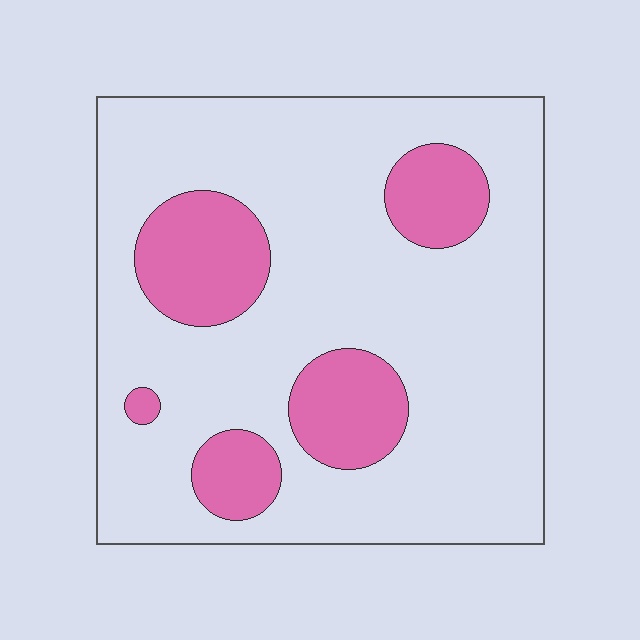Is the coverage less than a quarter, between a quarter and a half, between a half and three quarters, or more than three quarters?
Less than a quarter.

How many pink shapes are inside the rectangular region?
5.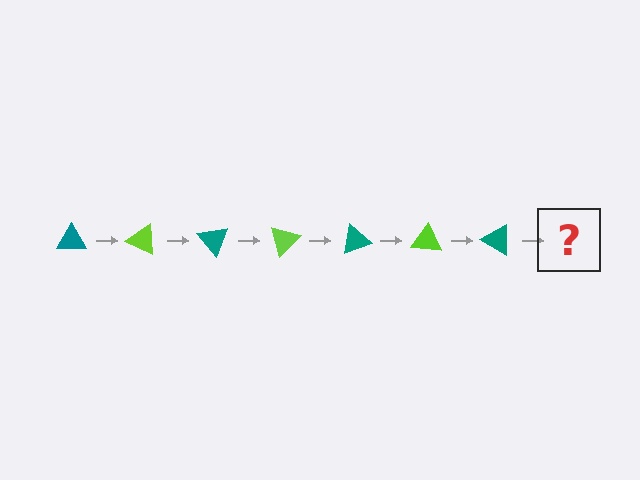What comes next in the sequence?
The next element should be a lime triangle, rotated 175 degrees from the start.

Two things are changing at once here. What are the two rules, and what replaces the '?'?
The two rules are that it rotates 25 degrees each step and the color cycles through teal and lime. The '?' should be a lime triangle, rotated 175 degrees from the start.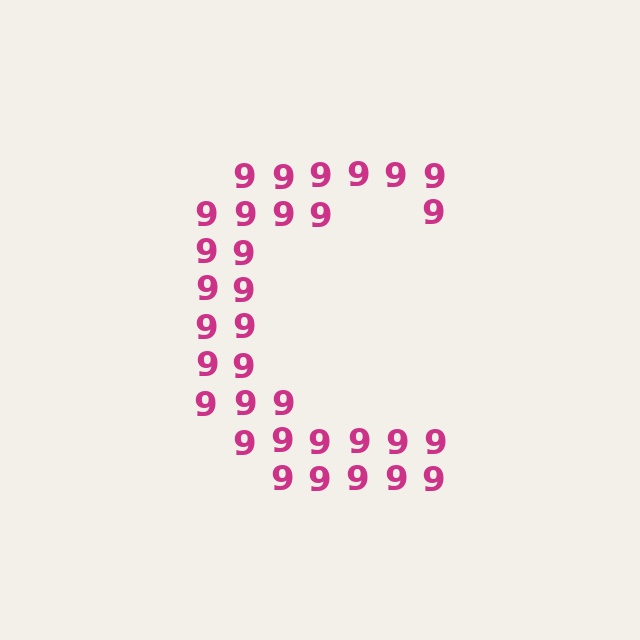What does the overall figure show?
The overall figure shows the letter C.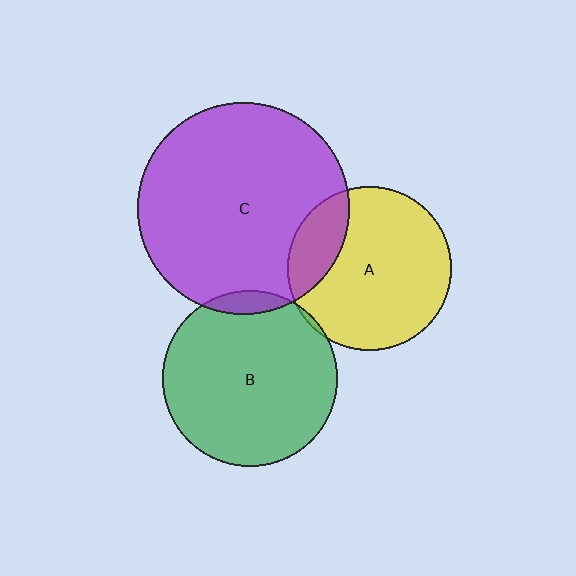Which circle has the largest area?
Circle C (purple).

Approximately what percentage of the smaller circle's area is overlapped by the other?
Approximately 20%.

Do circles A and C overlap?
Yes.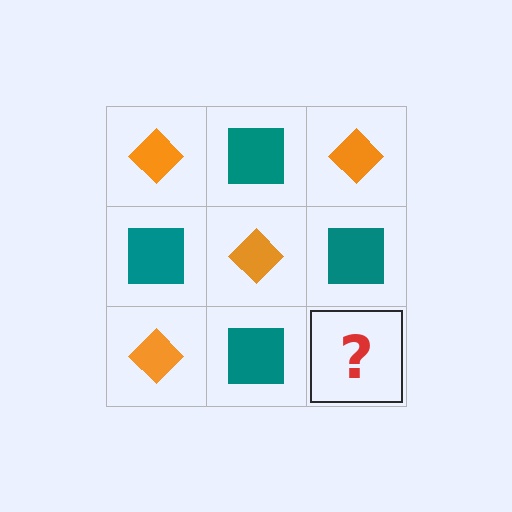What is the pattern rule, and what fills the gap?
The rule is that it alternates orange diamond and teal square in a checkerboard pattern. The gap should be filled with an orange diamond.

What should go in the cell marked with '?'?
The missing cell should contain an orange diamond.